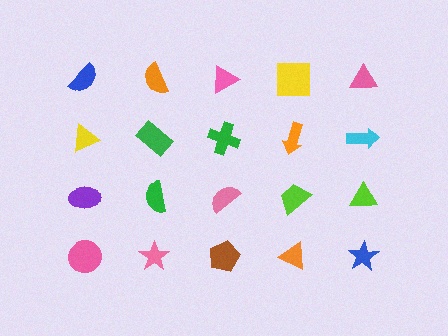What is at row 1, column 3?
A pink triangle.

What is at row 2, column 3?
A green cross.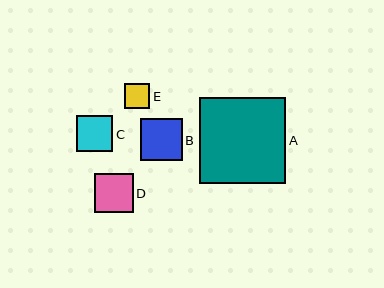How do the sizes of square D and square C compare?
Square D and square C are approximately the same size.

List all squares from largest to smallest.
From largest to smallest: A, B, D, C, E.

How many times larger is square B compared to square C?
Square B is approximately 1.2 times the size of square C.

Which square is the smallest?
Square E is the smallest with a size of approximately 25 pixels.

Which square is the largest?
Square A is the largest with a size of approximately 86 pixels.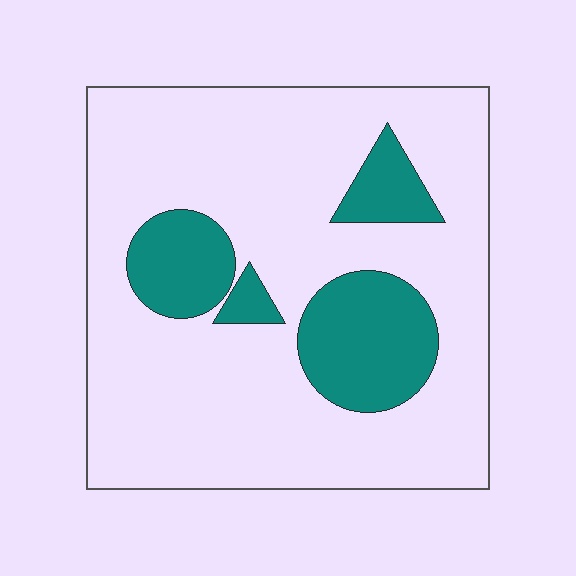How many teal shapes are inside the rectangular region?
4.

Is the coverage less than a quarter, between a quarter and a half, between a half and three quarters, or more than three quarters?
Less than a quarter.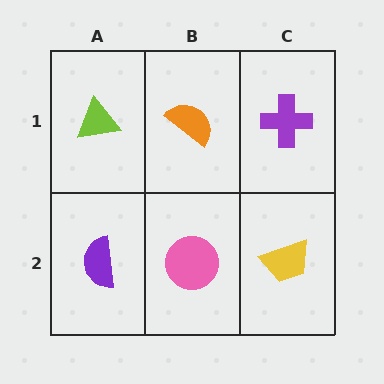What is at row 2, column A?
A purple semicircle.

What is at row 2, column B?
A pink circle.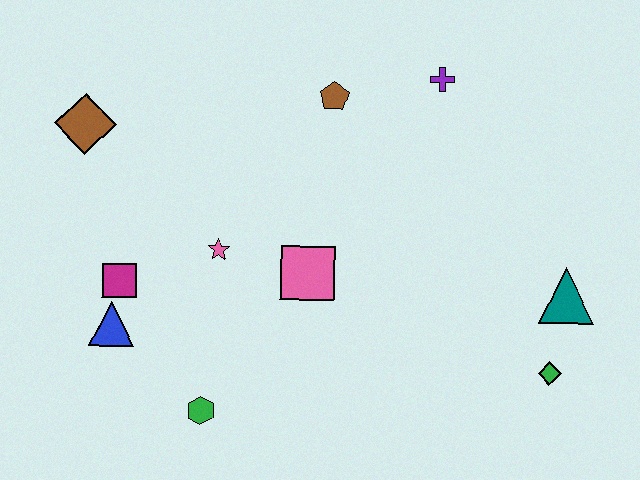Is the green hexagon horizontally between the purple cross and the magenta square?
Yes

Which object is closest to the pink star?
The pink square is closest to the pink star.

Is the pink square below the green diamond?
No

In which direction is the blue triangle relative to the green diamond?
The blue triangle is to the left of the green diamond.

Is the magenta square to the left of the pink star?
Yes